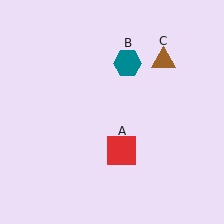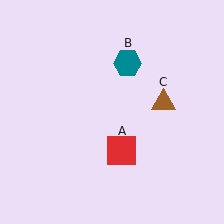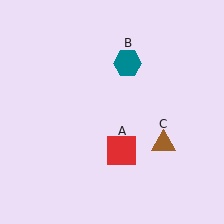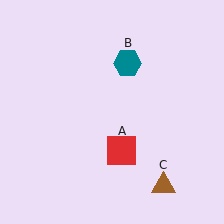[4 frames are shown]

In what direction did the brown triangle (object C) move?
The brown triangle (object C) moved down.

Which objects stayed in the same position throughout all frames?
Red square (object A) and teal hexagon (object B) remained stationary.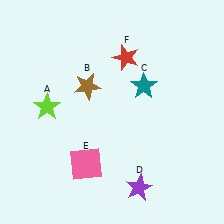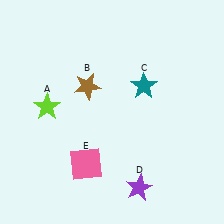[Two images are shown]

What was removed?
The red star (F) was removed in Image 2.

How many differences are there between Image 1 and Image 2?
There is 1 difference between the two images.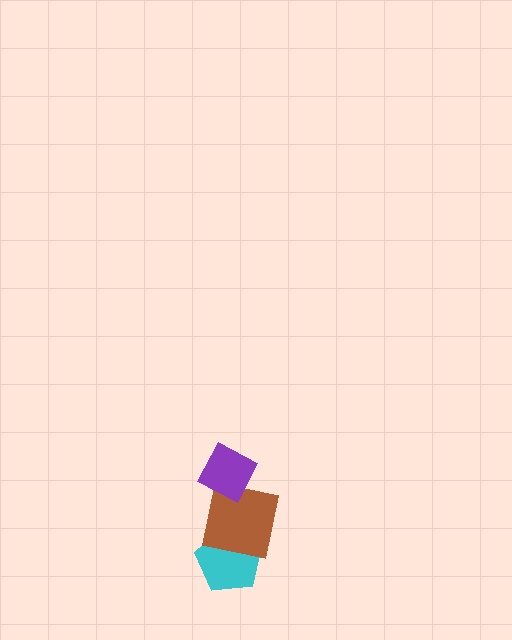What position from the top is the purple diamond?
The purple diamond is 1st from the top.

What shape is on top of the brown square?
The purple diamond is on top of the brown square.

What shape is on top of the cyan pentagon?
The brown square is on top of the cyan pentagon.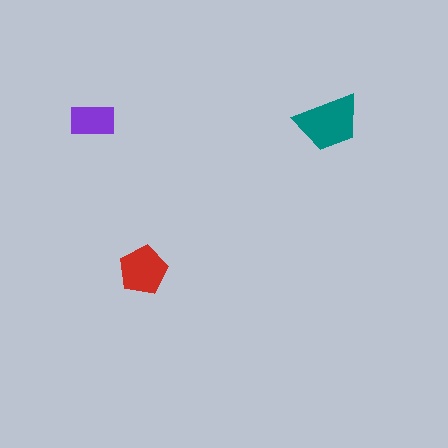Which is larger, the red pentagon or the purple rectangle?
The red pentagon.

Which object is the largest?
The teal trapezoid.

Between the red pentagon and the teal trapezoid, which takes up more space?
The teal trapezoid.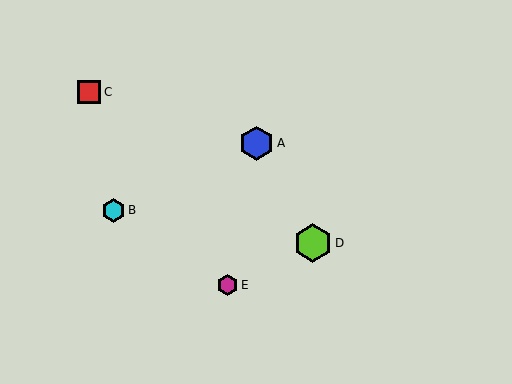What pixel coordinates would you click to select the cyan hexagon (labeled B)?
Click at (113, 210) to select the cyan hexagon B.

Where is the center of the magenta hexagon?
The center of the magenta hexagon is at (228, 285).